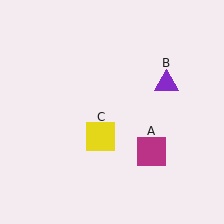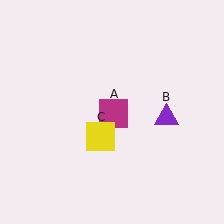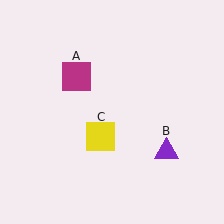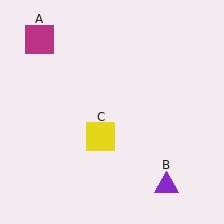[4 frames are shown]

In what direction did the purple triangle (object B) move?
The purple triangle (object B) moved down.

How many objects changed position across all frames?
2 objects changed position: magenta square (object A), purple triangle (object B).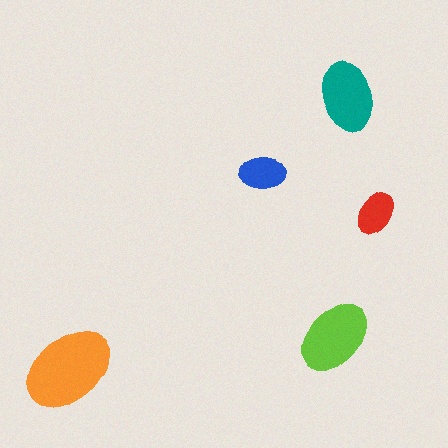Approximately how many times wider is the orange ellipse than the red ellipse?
About 2 times wider.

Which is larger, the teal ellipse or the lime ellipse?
The lime one.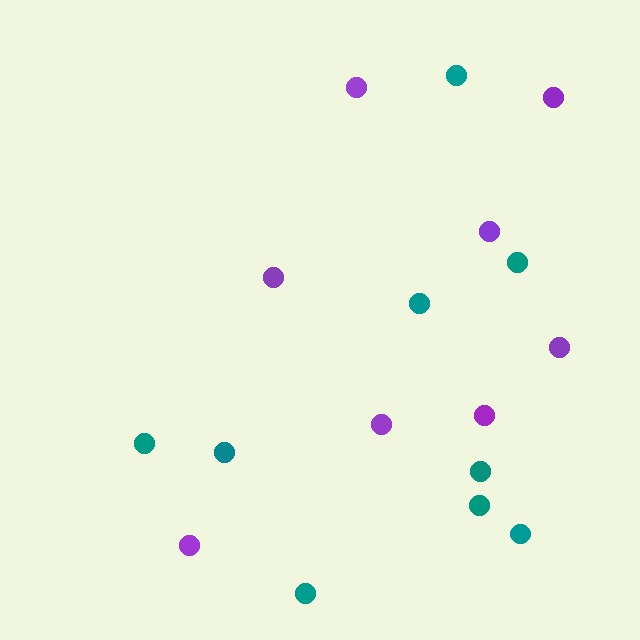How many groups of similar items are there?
There are 2 groups: one group of purple circles (8) and one group of teal circles (9).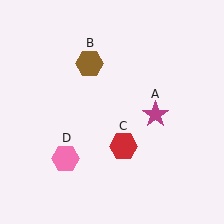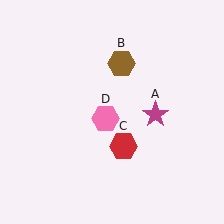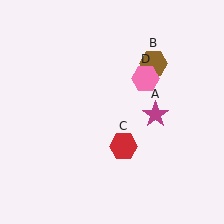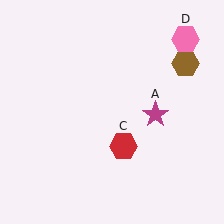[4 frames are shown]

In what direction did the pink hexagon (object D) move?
The pink hexagon (object D) moved up and to the right.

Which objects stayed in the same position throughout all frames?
Magenta star (object A) and red hexagon (object C) remained stationary.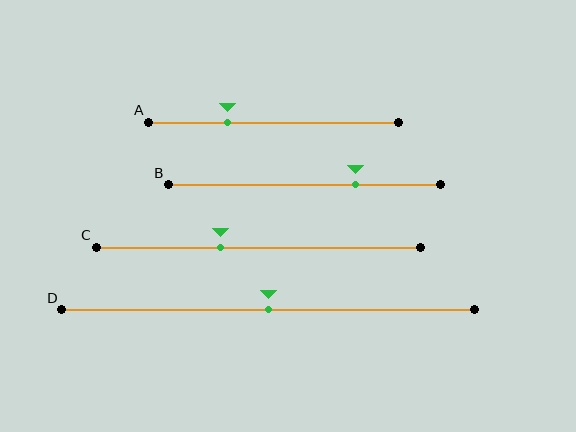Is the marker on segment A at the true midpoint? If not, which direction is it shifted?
No, the marker on segment A is shifted to the left by about 18% of the segment length.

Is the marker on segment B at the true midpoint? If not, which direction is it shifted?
No, the marker on segment B is shifted to the right by about 19% of the segment length.